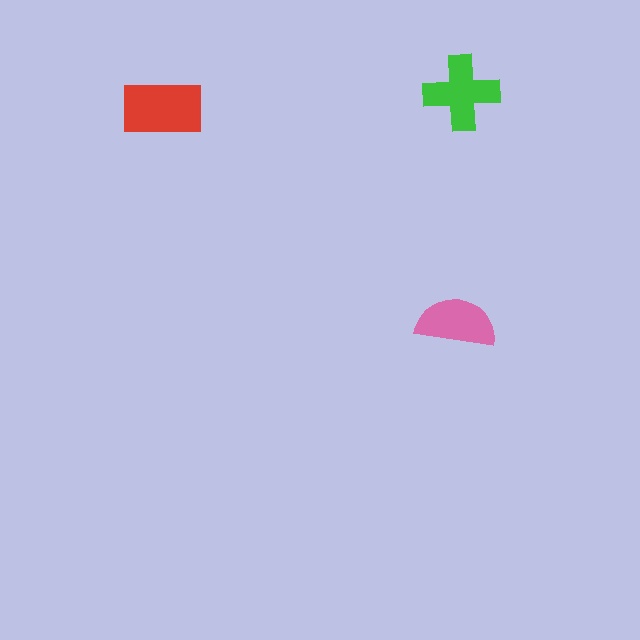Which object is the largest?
The red rectangle.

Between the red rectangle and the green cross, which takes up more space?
The red rectangle.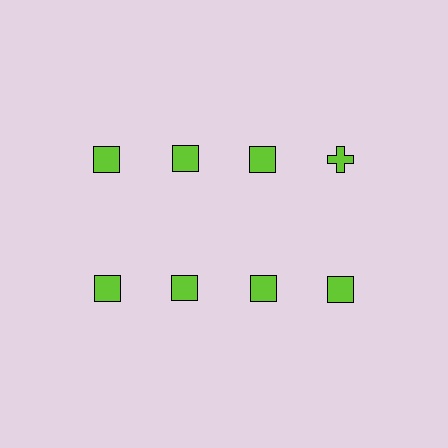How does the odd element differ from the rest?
It has a different shape: cross instead of square.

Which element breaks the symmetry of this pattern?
The lime cross in the top row, second from right column breaks the symmetry. All other shapes are lime squares.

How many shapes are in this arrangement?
There are 8 shapes arranged in a grid pattern.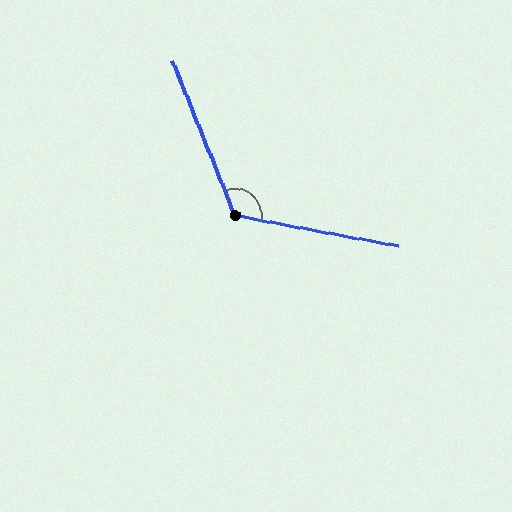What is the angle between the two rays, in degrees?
Approximately 123 degrees.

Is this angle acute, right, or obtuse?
It is obtuse.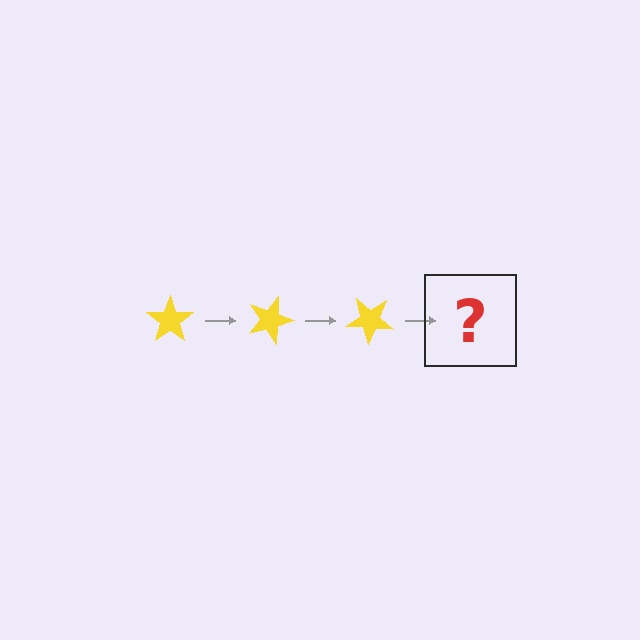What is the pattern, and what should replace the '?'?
The pattern is that the star rotates 20 degrees each step. The '?' should be a yellow star rotated 60 degrees.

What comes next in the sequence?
The next element should be a yellow star rotated 60 degrees.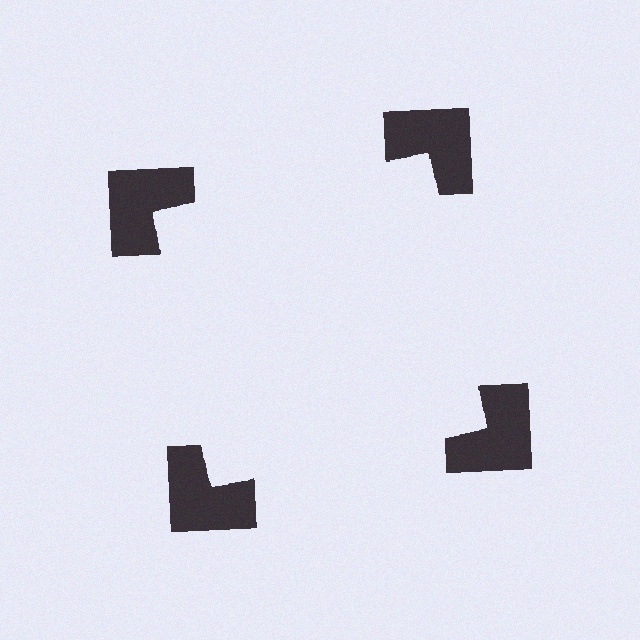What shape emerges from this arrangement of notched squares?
An illusory square — its edges are inferred from the aligned wedge cuts in the notched squares, not physically drawn.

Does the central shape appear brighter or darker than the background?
It typically appears slightly brighter than the background, even though no actual brightness change is drawn.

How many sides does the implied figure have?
4 sides.